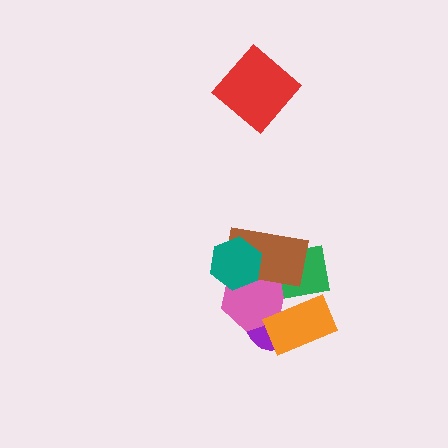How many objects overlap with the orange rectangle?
3 objects overlap with the orange rectangle.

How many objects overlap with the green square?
3 objects overlap with the green square.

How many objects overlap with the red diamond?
0 objects overlap with the red diamond.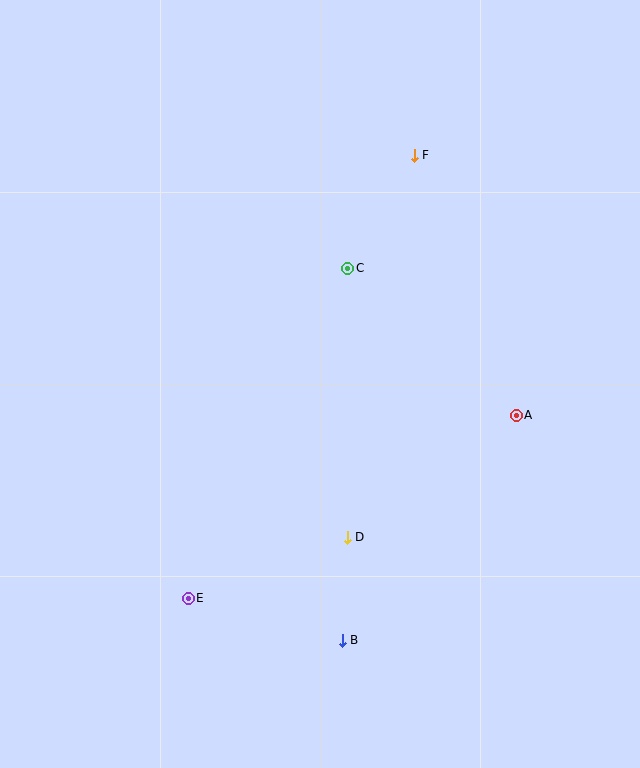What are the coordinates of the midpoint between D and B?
The midpoint between D and B is at (345, 589).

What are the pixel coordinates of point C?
Point C is at (348, 268).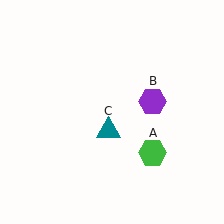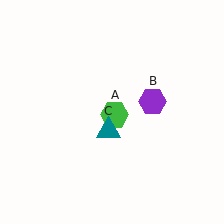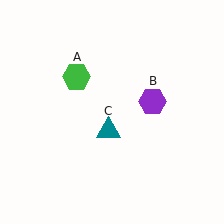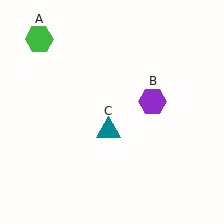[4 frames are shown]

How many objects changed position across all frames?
1 object changed position: green hexagon (object A).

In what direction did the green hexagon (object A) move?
The green hexagon (object A) moved up and to the left.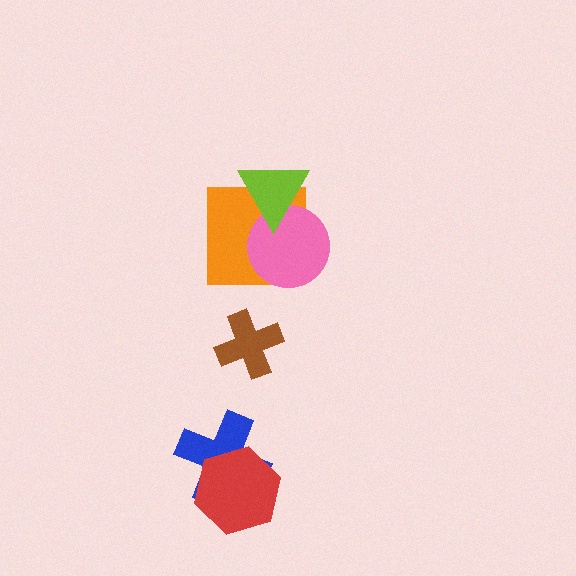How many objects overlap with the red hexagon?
1 object overlaps with the red hexagon.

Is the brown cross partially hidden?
No, no other shape covers it.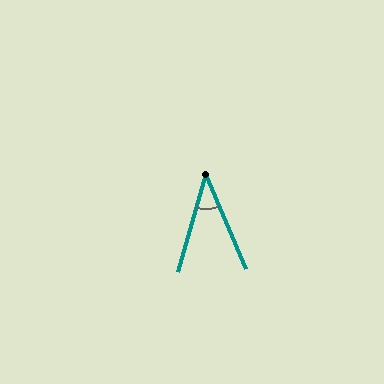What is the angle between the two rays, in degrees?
Approximately 39 degrees.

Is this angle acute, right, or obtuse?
It is acute.